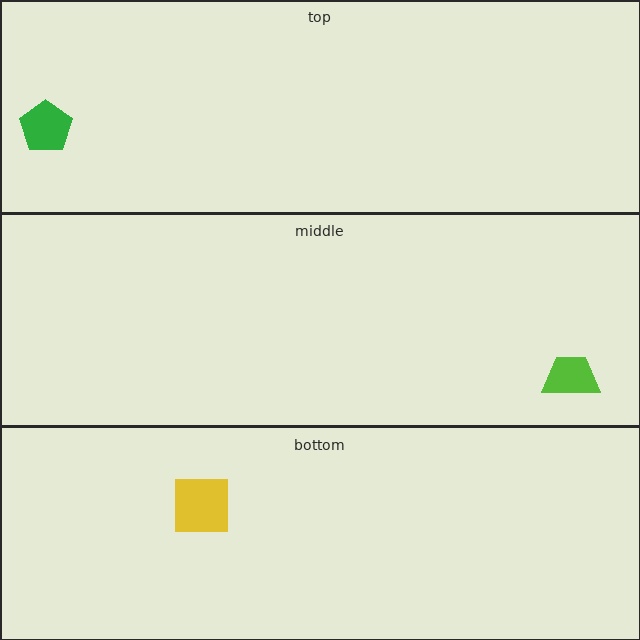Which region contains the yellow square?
The bottom region.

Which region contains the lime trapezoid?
The middle region.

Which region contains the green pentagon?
The top region.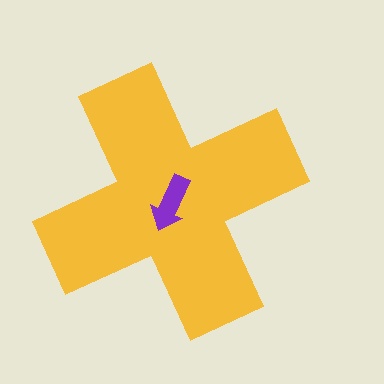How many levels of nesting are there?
2.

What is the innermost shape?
The purple arrow.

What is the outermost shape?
The yellow cross.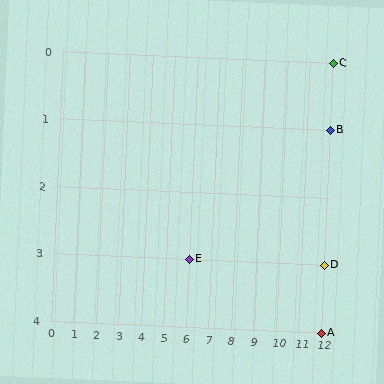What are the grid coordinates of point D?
Point D is at grid coordinates (12, 3).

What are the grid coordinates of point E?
Point E is at grid coordinates (6, 3).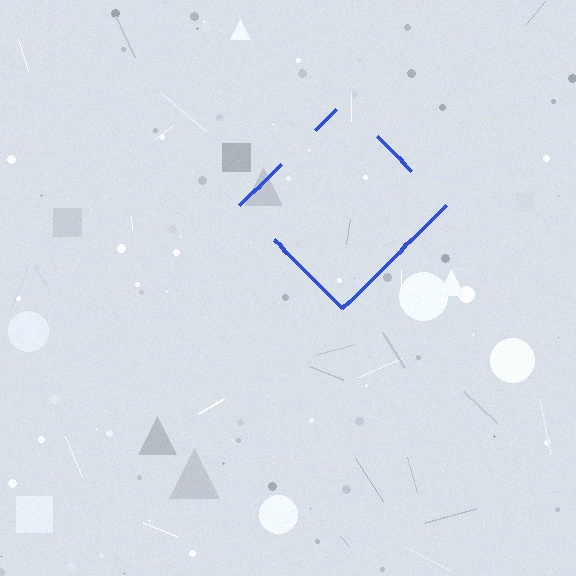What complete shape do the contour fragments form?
The contour fragments form a diamond.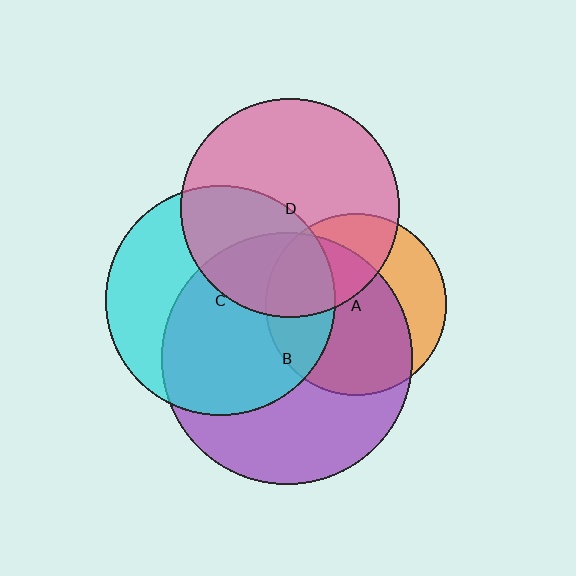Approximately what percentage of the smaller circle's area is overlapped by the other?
Approximately 40%.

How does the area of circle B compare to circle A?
Approximately 1.9 times.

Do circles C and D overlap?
Yes.